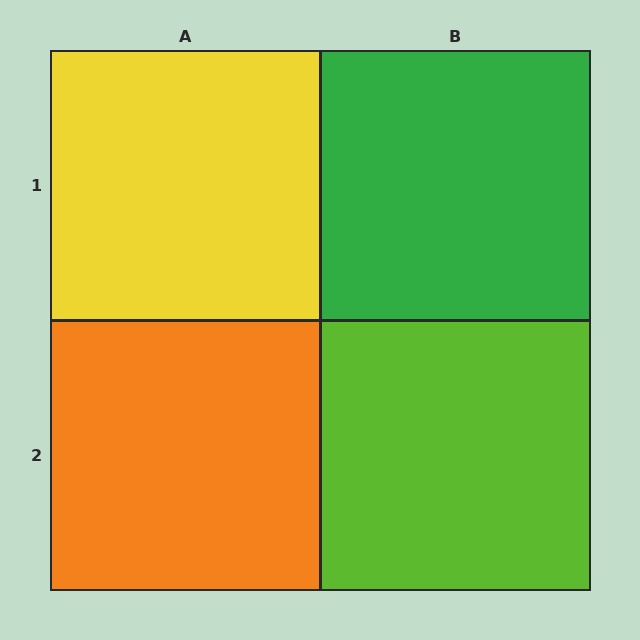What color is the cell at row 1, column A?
Yellow.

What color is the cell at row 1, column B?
Green.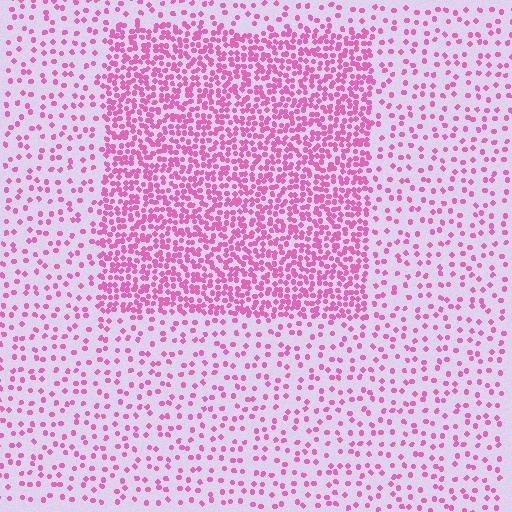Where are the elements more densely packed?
The elements are more densely packed inside the rectangle boundary.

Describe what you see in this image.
The image contains small pink elements arranged at two different densities. A rectangle-shaped region is visible where the elements are more densely packed than the surrounding area.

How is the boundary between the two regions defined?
The boundary is defined by a change in element density (approximately 2.8x ratio). All elements are the same color, size, and shape.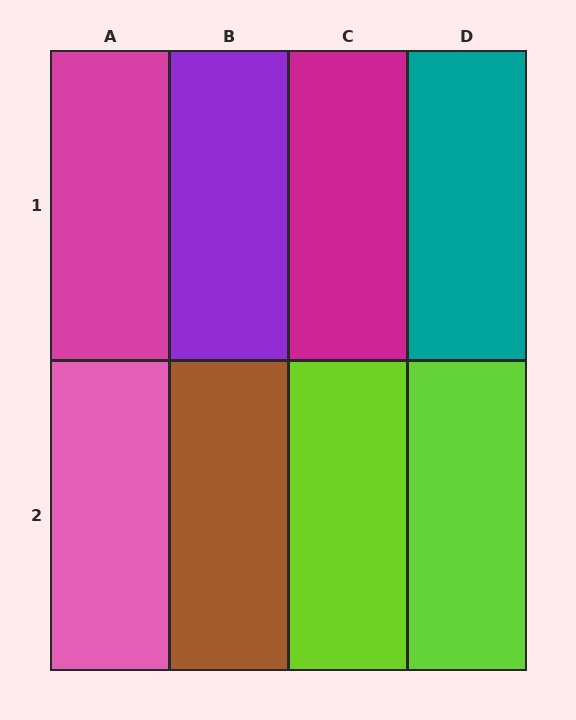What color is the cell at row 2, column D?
Lime.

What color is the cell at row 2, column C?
Lime.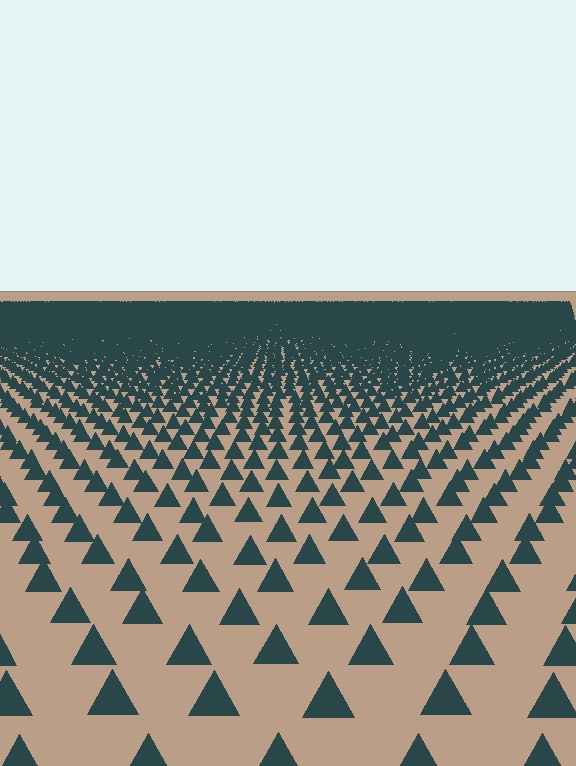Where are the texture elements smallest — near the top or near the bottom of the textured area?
Near the top.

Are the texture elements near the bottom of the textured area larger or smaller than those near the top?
Larger. Near the bottom, elements are closer to the viewer and appear at a bigger on-screen size.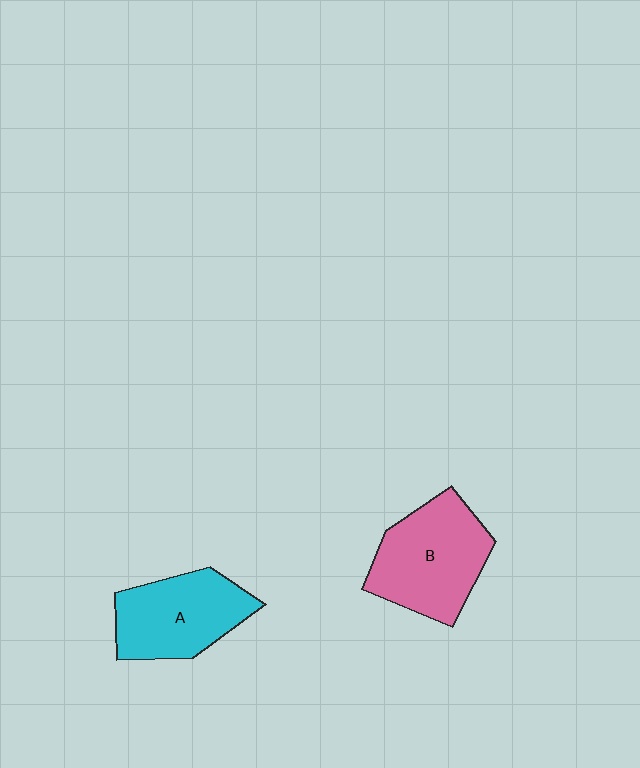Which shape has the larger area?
Shape B (pink).